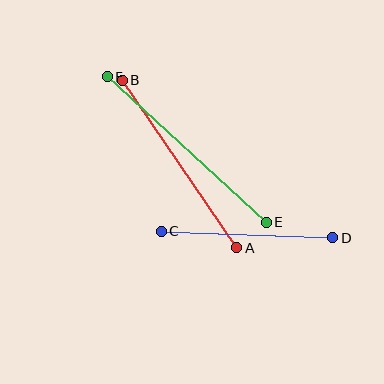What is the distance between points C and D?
The distance is approximately 172 pixels.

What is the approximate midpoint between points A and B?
The midpoint is at approximately (180, 164) pixels.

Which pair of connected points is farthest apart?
Points E and F are farthest apart.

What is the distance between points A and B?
The distance is approximately 203 pixels.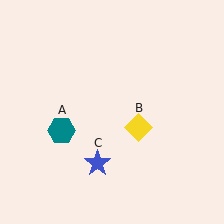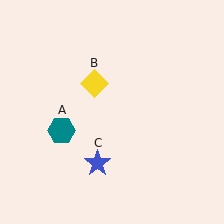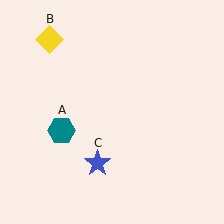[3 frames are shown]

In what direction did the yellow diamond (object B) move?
The yellow diamond (object B) moved up and to the left.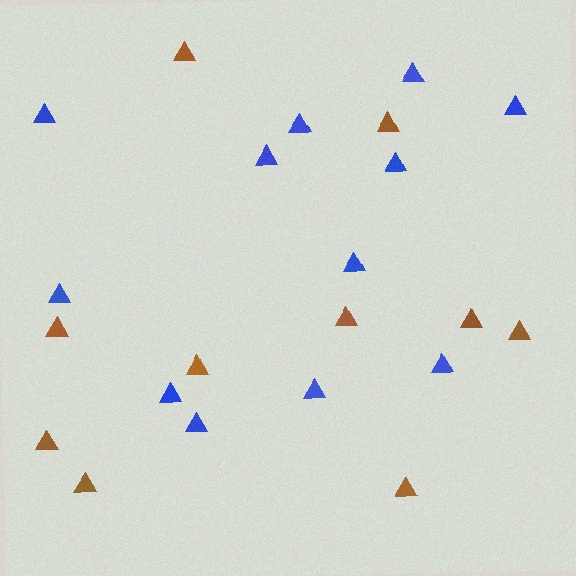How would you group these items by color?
There are 2 groups: one group of brown triangles (10) and one group of blue triangles (12).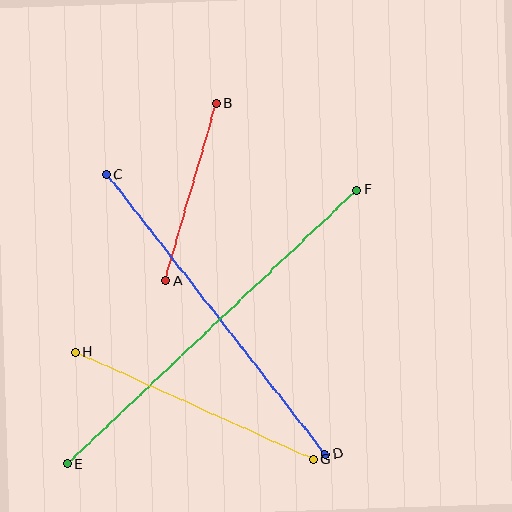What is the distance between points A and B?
The distance is approximately 184 pixels.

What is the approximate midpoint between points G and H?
The midpoint is at approximately (194, 406) pixels.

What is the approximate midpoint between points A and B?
The midpoint is at approximately (191, 192) pixels.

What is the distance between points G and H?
The distance is approximately 261 pixels.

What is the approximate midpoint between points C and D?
The midpoint is at approximately (216, 314) pixels.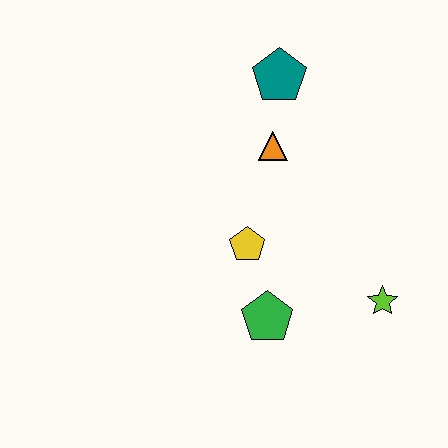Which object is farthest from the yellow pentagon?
The teal pentagon is farthest from the yellow pentagon.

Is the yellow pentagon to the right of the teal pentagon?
No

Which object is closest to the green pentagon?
The yellow pentagon is closest to the green pentagon.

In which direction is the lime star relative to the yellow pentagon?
The lime star is to the right of the yellow pentagon.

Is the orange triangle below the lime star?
No